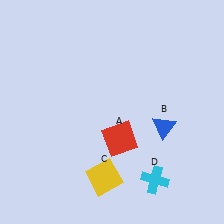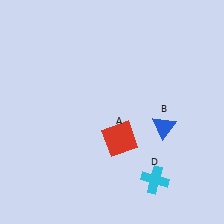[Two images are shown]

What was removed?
The yellow square (C) was removed in Image 2.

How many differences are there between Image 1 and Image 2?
There is 1 difference between the two images.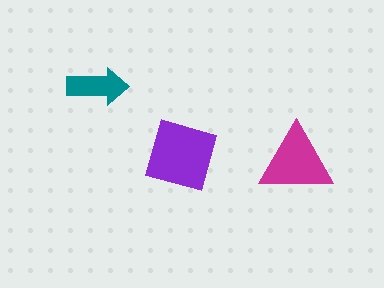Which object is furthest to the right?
The magenta triangle is rightmost.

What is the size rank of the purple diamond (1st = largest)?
1st.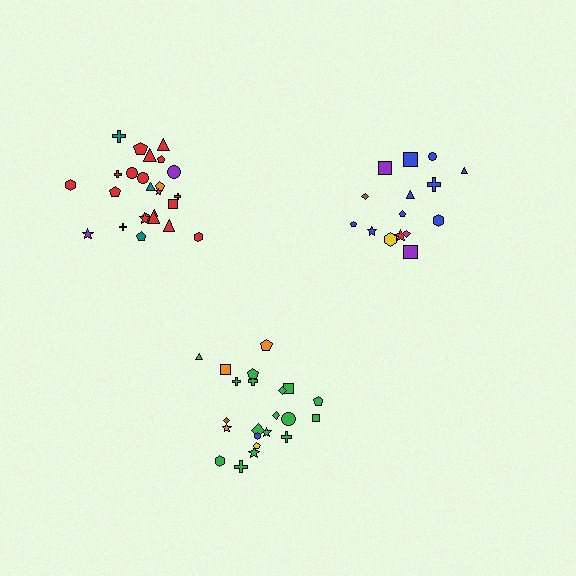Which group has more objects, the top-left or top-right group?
The top-left group.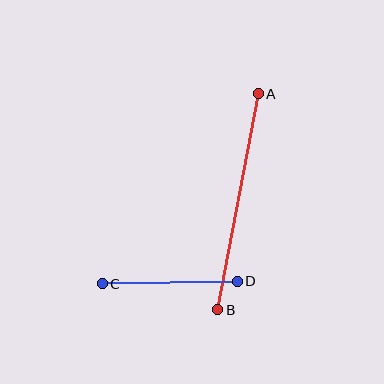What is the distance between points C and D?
The distance is approximately 135 pixels.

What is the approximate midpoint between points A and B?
The midpoint is at approximately (238, 202) pixels.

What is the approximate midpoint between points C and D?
The midpoint is at approximately (170, 283) pixels.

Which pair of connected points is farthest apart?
Points A and B are farthest apart.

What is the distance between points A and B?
The distance is approximately 220 pixels.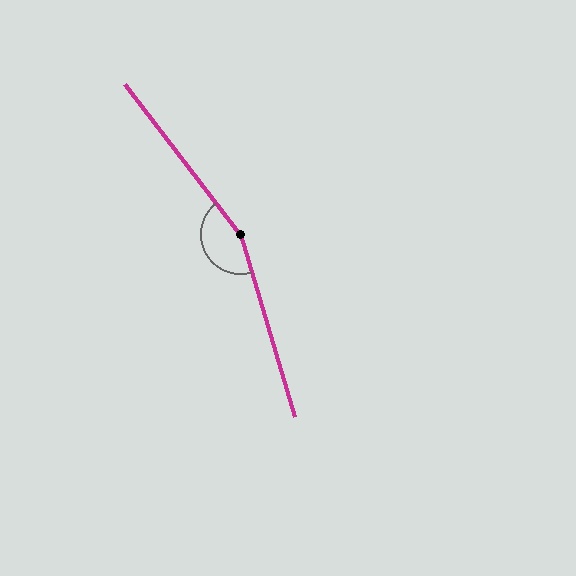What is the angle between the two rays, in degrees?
Approximately 159 degrees.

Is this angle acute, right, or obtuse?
It is obtuse.